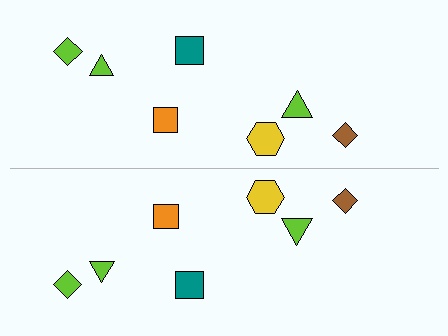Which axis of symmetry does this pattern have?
The pattern has a horizontal axis of symmetry running through the center of the image.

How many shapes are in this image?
There are 14 shapes in this image.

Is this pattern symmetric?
Yes, this pattern has bilateral (reflection) symmetry.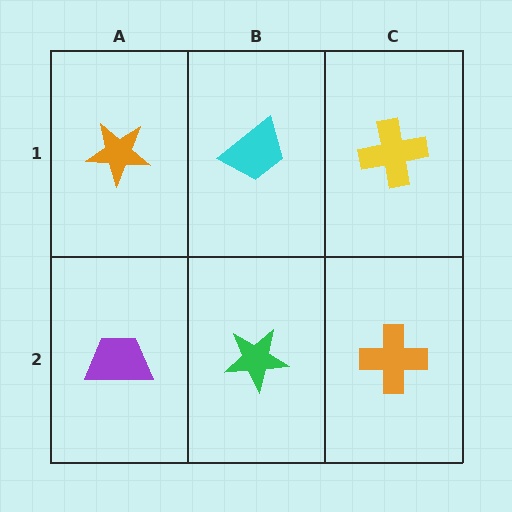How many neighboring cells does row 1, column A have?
2.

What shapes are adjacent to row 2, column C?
A yellow cross (row 1, column C), a green star (row 2, column B).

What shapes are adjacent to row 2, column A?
An orange star (row 1, column A), a green star (row 2, column B).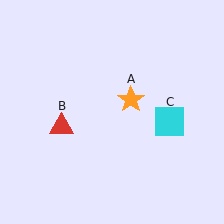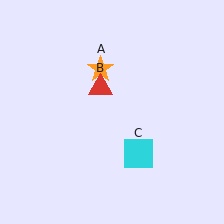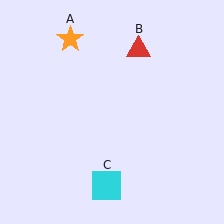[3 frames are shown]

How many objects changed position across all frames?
3 objects changed position: orange star (object A), red triangle (object B), cyan square (object C).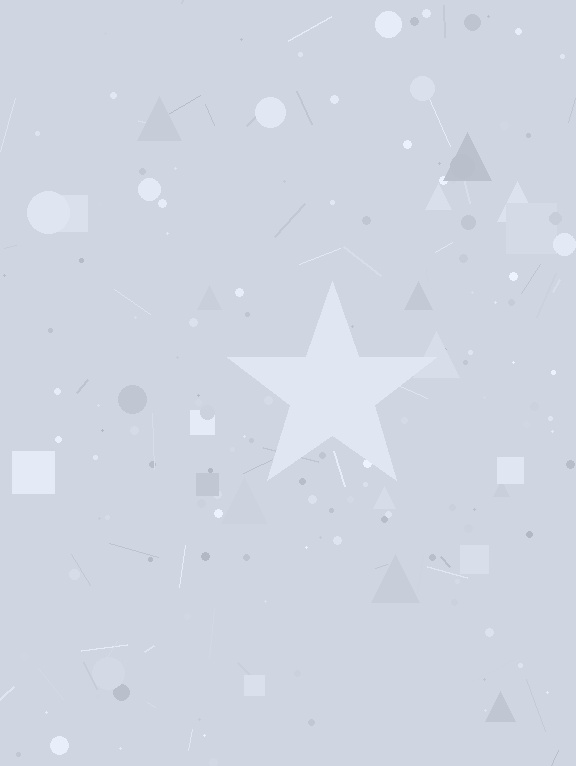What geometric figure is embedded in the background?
A star is embedded in the background.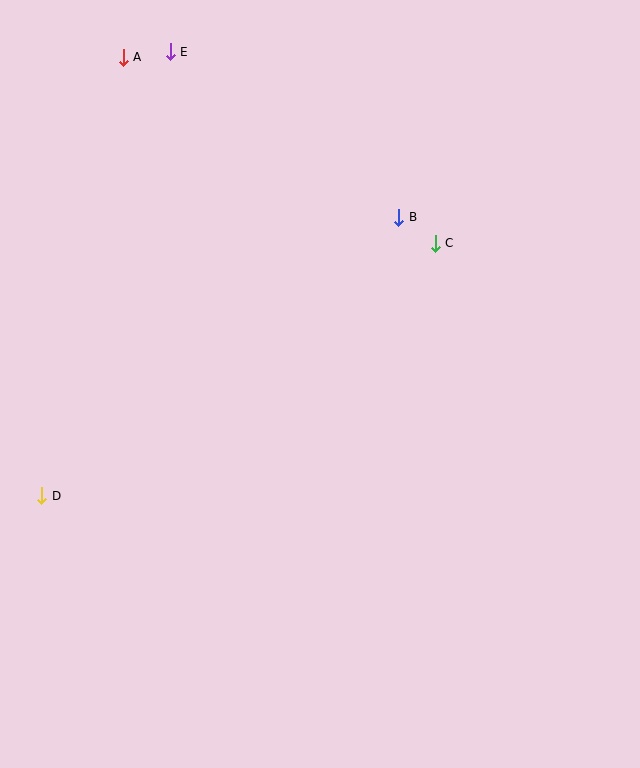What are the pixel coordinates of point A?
Point A is at (123, 57).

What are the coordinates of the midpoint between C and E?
The midpoint between C and E is at (303, 148).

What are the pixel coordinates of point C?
Point C is at (435, 243).